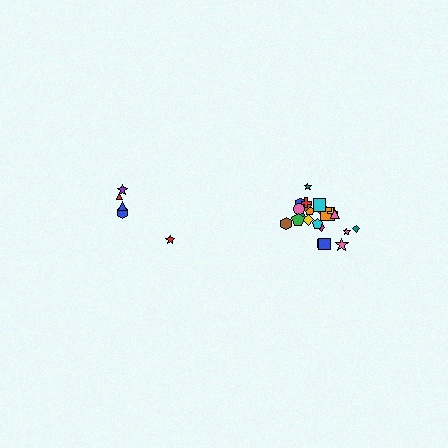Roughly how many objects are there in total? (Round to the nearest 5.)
Roughly 25 objects in total.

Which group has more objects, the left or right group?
The right group.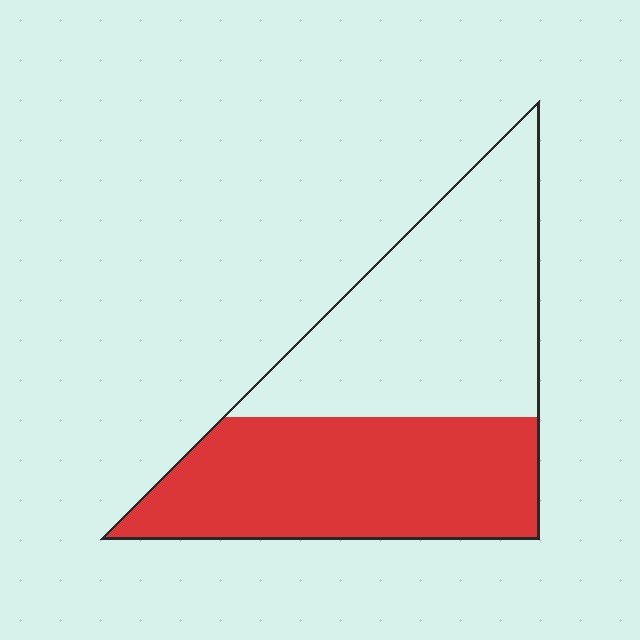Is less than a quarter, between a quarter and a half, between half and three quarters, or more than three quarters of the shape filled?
Between a quarter and a half.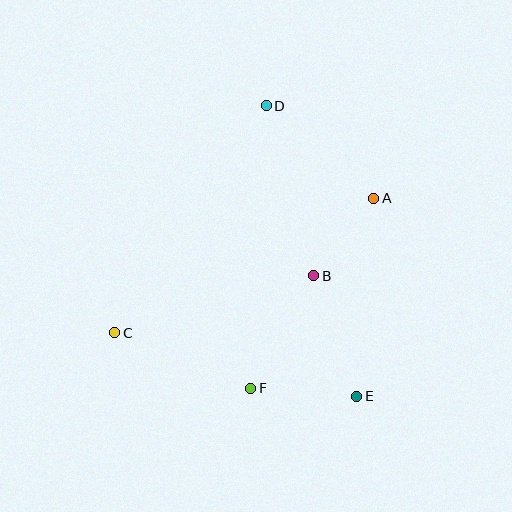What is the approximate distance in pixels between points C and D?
The distance between C and D is approximately 273 pixels.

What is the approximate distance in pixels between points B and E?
The distance between B and E is approximately 128 pixels.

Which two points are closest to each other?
Points A and B are closest to each other.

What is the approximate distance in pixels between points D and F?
The distance between D and F is approximately 283 pixels.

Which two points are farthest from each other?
Points D and E are farthest from each other.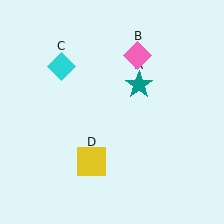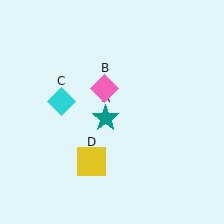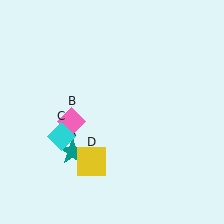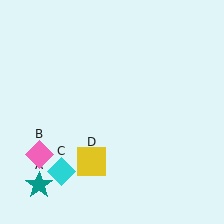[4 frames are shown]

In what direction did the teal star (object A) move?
The teal star (object A) moved down and to the left.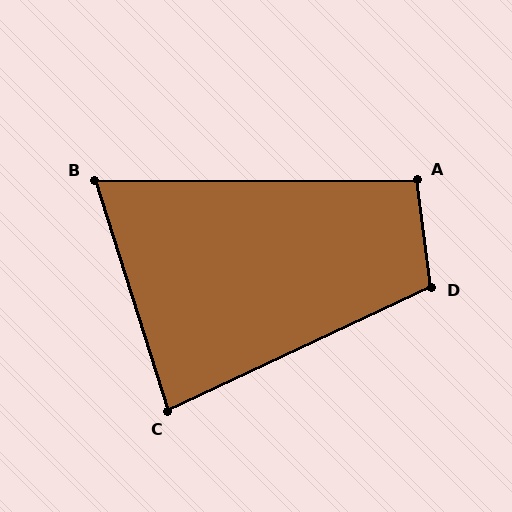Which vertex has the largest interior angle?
D, at approximately 107 degrees.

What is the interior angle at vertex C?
Approximately 83 degrees (acute).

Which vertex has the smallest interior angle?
B, at approximately 73 degrees.